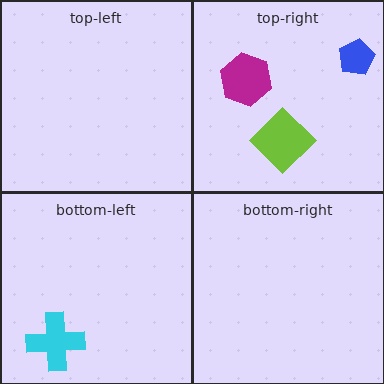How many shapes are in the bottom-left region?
1.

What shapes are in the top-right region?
The lime diamond, the blue pentagon, the magenta hexagon.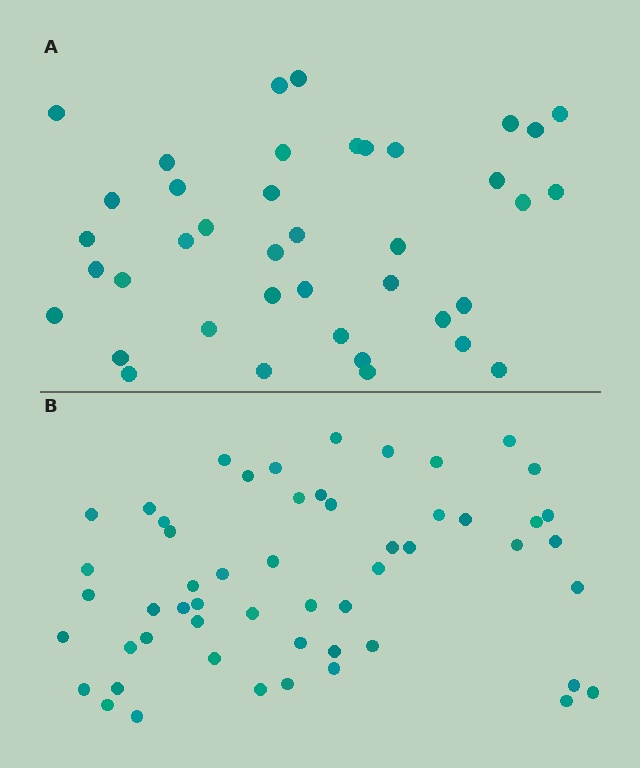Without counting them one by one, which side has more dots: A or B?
Region B (the bottom region) has more dots.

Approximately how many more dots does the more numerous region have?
Region B has approximately 15 more dots than region A.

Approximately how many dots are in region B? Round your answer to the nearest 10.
About 50 dots. (The exact count is 54, which rounds to 50.)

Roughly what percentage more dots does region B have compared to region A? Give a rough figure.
About 35% more.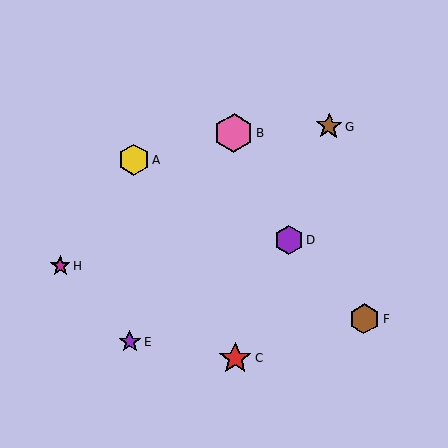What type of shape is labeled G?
Shape G is a brown star.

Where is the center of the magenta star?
The center of the magenta star is at (60, 266).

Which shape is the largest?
The pink hexagon (labeled B) is the largest.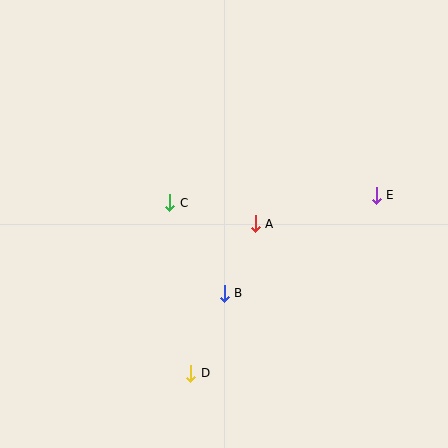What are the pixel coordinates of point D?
Point D is at (191, 373).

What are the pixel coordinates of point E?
Point E is at (376, 195).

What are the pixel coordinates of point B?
Point B is at (224, 293).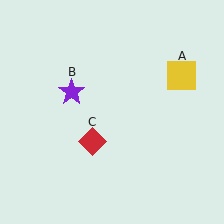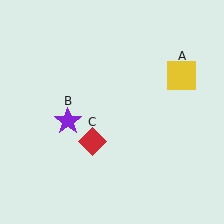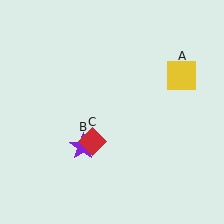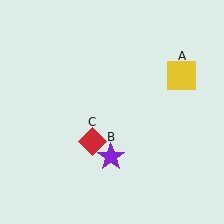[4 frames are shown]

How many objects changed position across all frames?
1 object changed position: purple star (object B).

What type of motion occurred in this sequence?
The purple star (object B) rotated counterclockwise around the center of the scene.